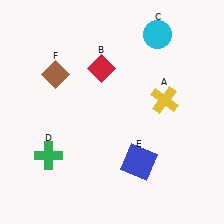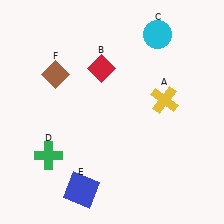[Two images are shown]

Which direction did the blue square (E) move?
The blue square (E) moved left.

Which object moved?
The blue square (E) moved left.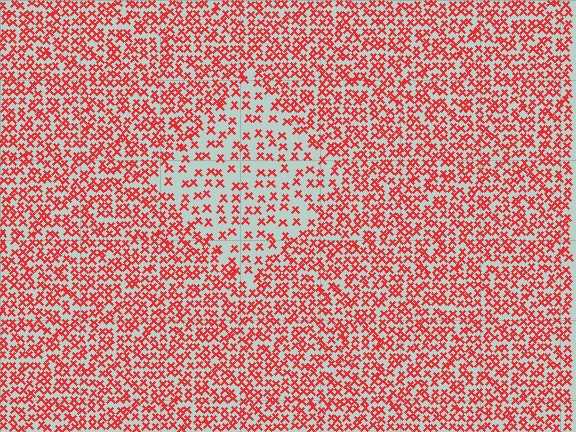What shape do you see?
I see a diamond.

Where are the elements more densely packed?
The elements are more densely packed outside the diamond boundary.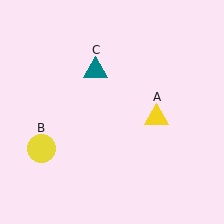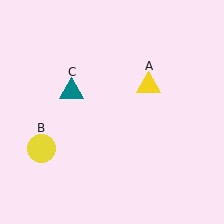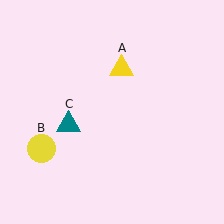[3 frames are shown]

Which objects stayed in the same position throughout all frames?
Yellow circle (object B) remained stationary.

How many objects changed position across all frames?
2 objects changed position: yellow triangle (object A), teal triangle (object C).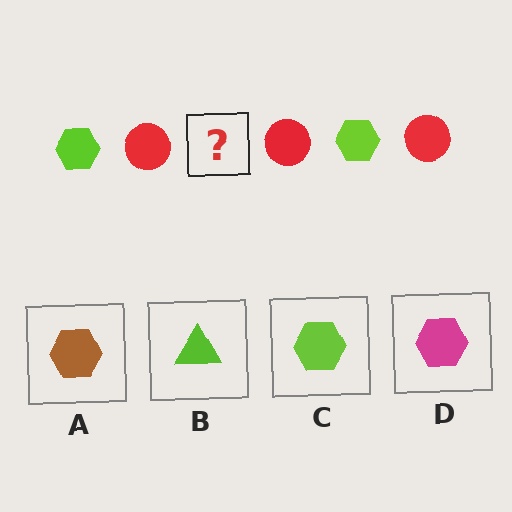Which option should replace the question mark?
Option C.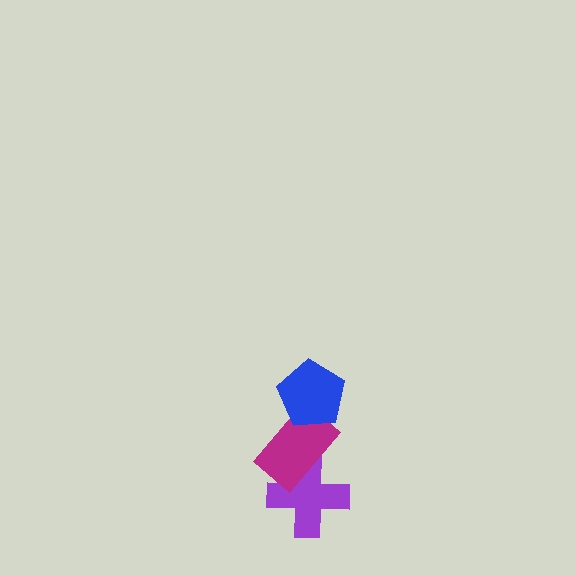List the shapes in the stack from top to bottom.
From top to bottom: the blue pentagon, the magenta rectangle, the purple cross.